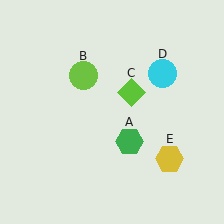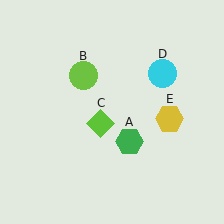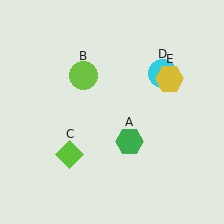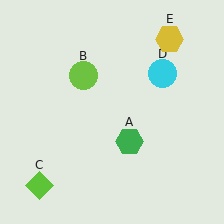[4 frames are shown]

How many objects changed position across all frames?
2 objects changed position: lime diamond (object C), yellow hexagon (object E).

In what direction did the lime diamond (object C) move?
The lime diamond (object C) moved down and to the left.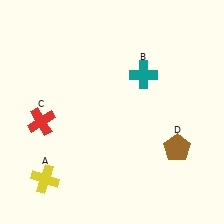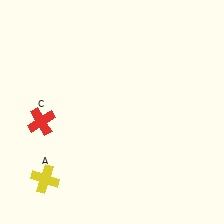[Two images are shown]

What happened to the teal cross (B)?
The teal cross (B) was removed in Image 2. It was in the top-right area of Image 1.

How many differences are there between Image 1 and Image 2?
There are 2 differences between the two images.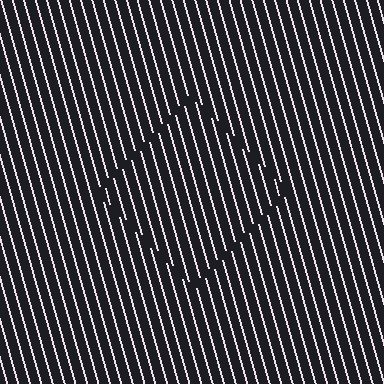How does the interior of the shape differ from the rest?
The interior of the shape contains the same grating, shifted by half a period — the contour is defined by the phase discontinuity where line-ends from the inner and outer gratings abut.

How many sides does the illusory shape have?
4 sides — the line-ends trace a square.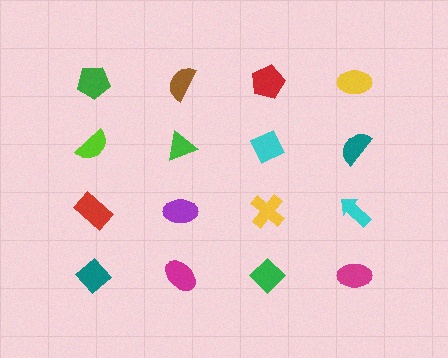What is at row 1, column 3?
A red pentagon.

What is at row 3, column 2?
A purple ellipse.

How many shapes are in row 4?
4 shapes.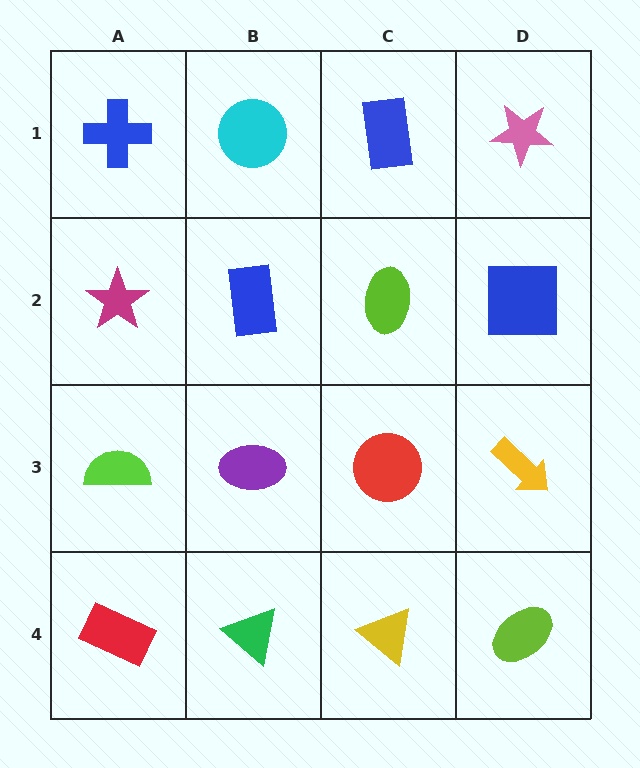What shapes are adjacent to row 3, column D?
A blue square (row 2, column D), a lime ellipse (row 4, column D), a red circle (row 3, column C).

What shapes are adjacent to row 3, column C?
A lime ellipse (row 2, column C), a yellow triangle (row 4, column C), a purple ellipse (row 3, column B), a yellow arrow (row 3, column D).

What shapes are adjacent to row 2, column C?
A blue rectangle (row 1, column C), a red circle (row 3, column C), a blue rectangle (row 2, column B), a blue square (row 2, column D).